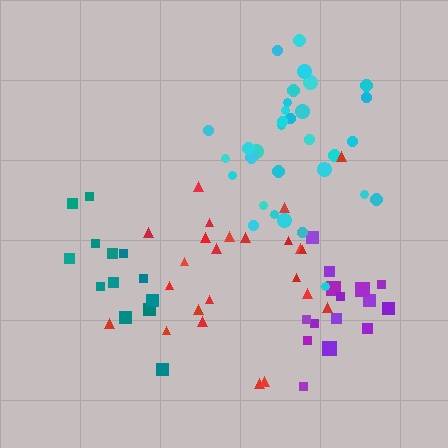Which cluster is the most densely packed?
Purple.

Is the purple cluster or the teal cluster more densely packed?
Purple.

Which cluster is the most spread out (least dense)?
Red.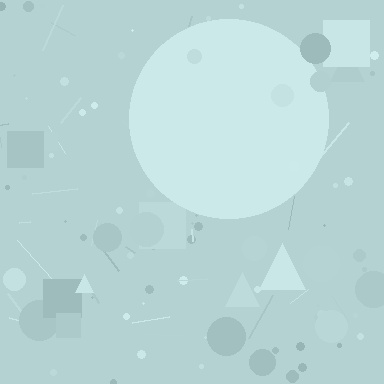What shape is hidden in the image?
A circle is hidden in the image.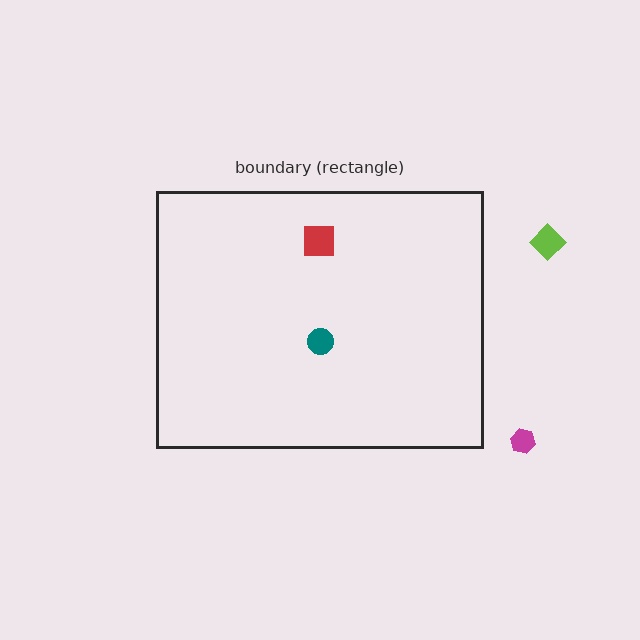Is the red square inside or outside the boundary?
Inside.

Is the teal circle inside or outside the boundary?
Inside.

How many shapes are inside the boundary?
2 inside, 2 outside.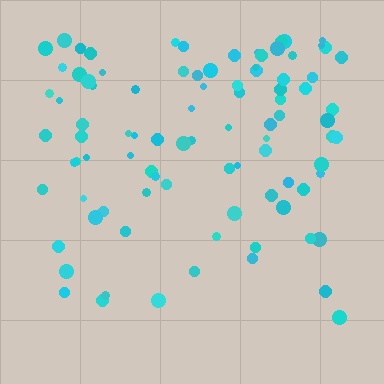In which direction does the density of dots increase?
From bottom to top, with the top side densest.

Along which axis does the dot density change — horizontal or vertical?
Vertical.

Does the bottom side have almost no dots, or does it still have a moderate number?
Still a moderate number, just noticeably fewer than the top.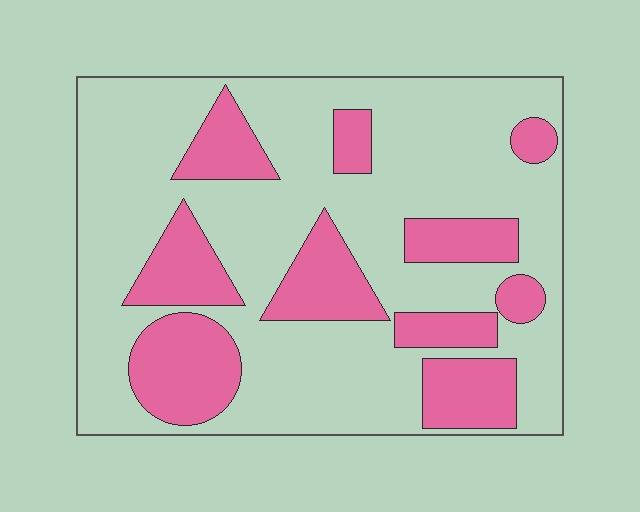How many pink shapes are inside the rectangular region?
10.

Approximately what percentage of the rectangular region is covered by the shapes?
Approximately 30%.